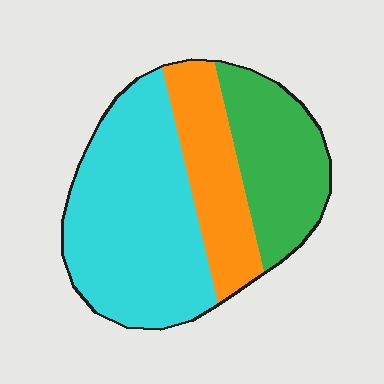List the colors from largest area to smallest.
From largest to smallest: cyan, green, orange.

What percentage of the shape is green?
Green takes up about one quarter (1/4) of the shape.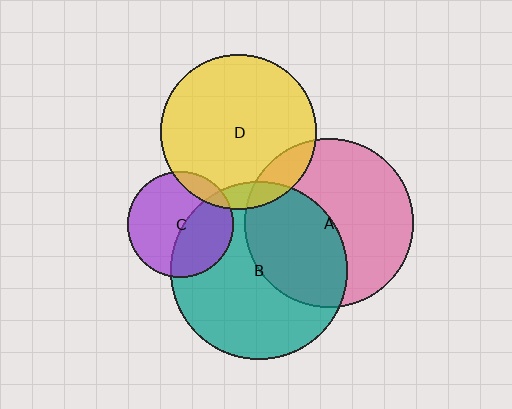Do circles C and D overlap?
Yes.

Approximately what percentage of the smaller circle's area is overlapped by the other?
Approximately 10%.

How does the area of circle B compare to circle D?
Approximately 1.3 times.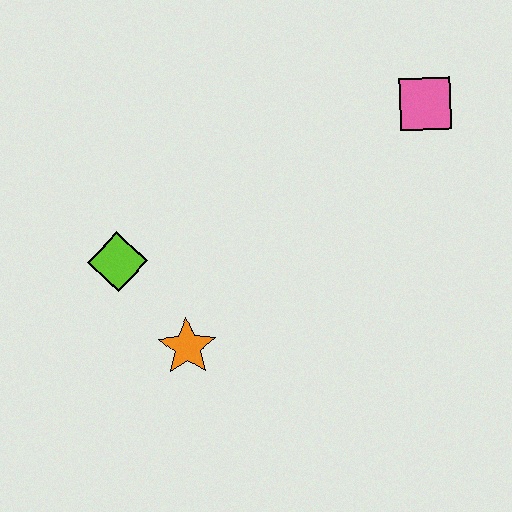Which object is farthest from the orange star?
The pink square is farthest from the orange star.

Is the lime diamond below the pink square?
Yes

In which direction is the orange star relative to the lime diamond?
The orange star is below the lime diamond.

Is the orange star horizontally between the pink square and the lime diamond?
Yes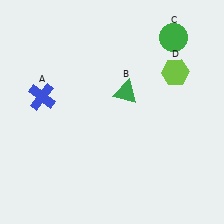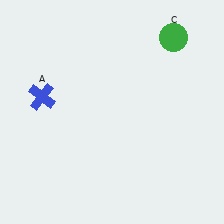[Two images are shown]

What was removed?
The green triangle (B), the lime hexagon (D) were removed in Image 2.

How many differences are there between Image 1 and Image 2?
There are 2 differences between the two images.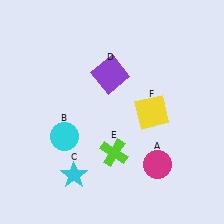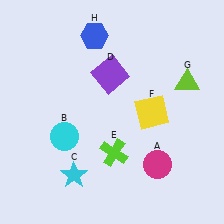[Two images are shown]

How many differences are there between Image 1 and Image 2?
There are 2 differences between the two images.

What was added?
A lime triangle (G), a blue hexagon (H) were added in Image 2.